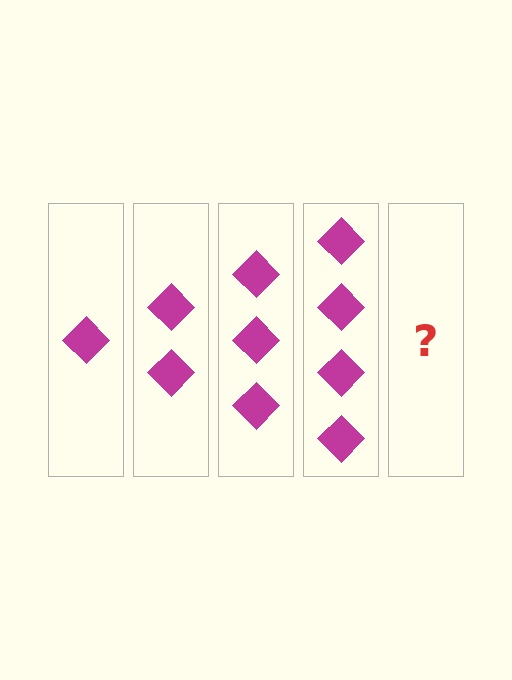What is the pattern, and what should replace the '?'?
The pattern is that each step adds one more diamond. The '?' should be 5 diamonds.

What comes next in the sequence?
The next element should be 5 diamonds.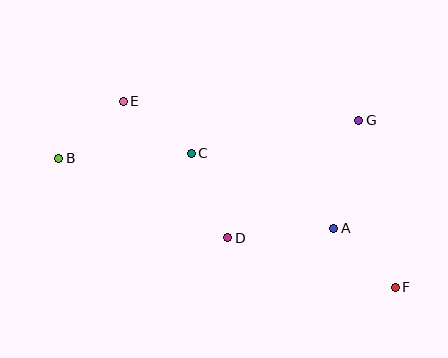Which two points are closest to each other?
Points A and F are closest to each other.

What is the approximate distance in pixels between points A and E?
The distance between A and E is approximately 245 pixels.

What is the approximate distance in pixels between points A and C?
The distance between A and C is approximately 161 pixels.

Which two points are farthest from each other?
Points B and F are farthest from each other.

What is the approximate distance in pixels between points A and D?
The distance between A and D is approximately 106 pixels.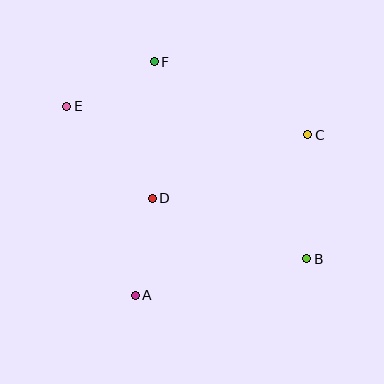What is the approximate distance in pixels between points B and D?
The distance between B and D is approximately 166 pixels.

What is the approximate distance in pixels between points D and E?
The distance between D and E is approximately 125 pixels.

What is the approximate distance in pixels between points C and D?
The distance between C and D is approximately 168 pixels.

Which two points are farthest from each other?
Points B and E are farthest from each other.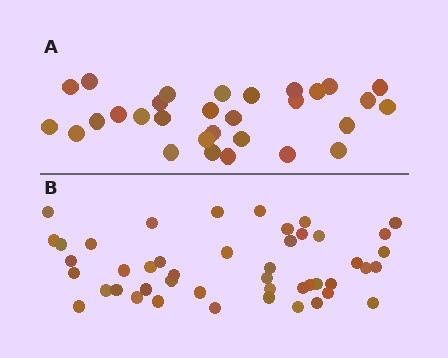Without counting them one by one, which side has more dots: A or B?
Region B (the bottom region) has more dots.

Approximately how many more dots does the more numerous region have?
Region B has approximately 15 more dots than region A.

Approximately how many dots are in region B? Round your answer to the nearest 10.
About 50 dots. (The exact count is 46, which rounds to 50.)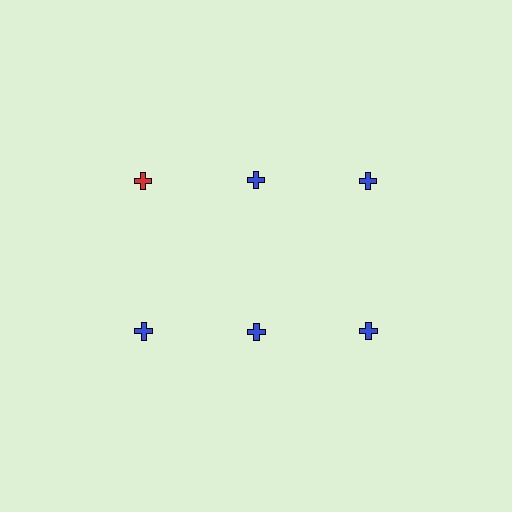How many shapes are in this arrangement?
There are 6 shapes arranged in a grid pattern.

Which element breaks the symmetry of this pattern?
The red cross in the top row, leftmost column breaks the symmetry. All other shapes are blue crosses.